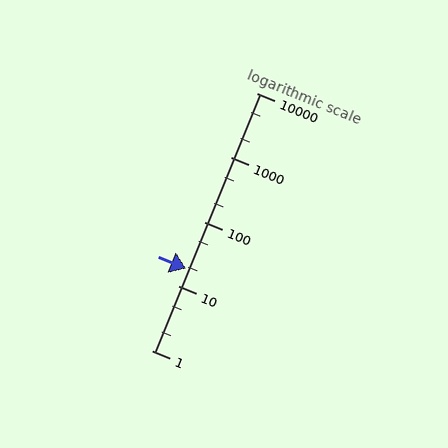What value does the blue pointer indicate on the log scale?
The pointer indicates approximately 19.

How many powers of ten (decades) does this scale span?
The scale spans 4 decades, from 1 to 10000.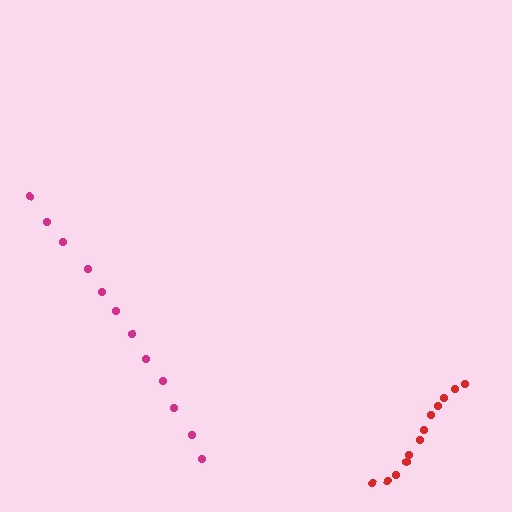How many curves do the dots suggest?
There are 2 distinct paths.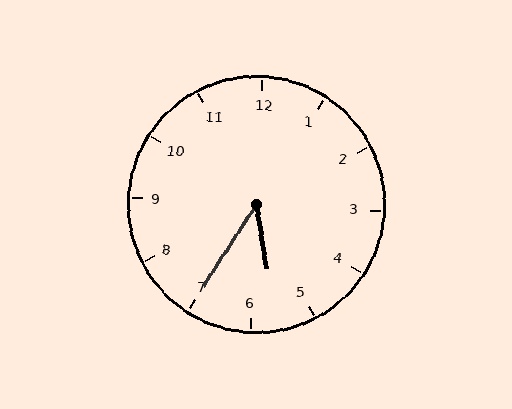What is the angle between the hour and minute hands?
Approximately 42 degrees.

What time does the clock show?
5:35.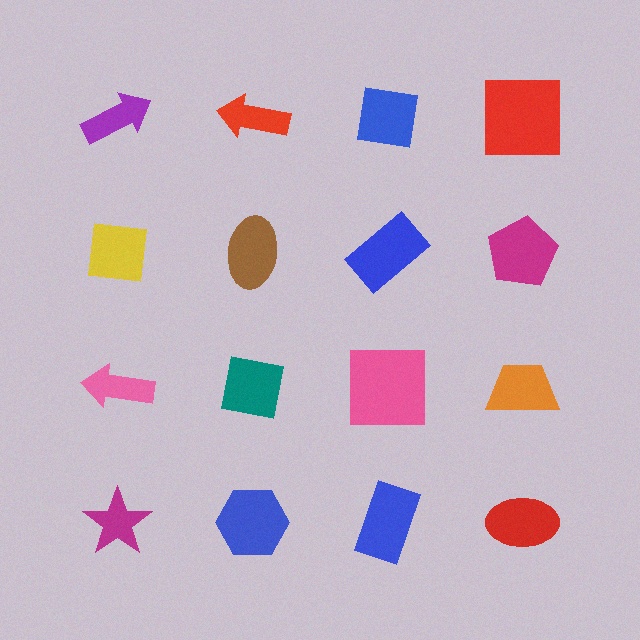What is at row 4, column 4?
A red ellipse.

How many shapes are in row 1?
4 shapes.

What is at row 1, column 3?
A blue square.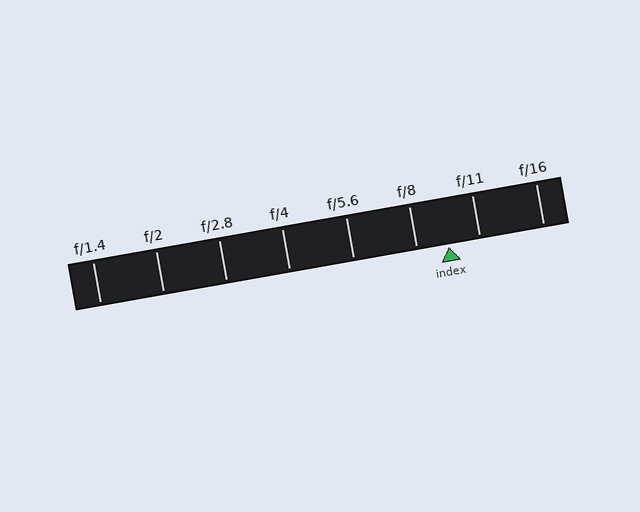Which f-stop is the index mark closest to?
The index mark is closest to f/11.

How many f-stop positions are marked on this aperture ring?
There are 8 f-stop positions marked.